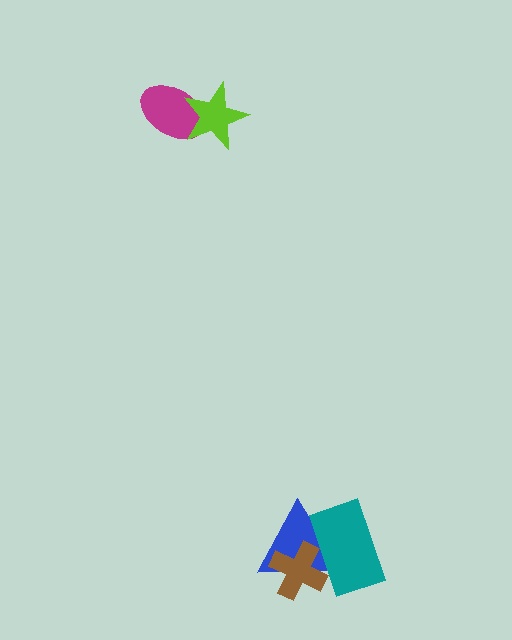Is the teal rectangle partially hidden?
Yes, it is partially covered by another shape.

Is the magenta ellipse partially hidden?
Yes, it is partially covered by another shape.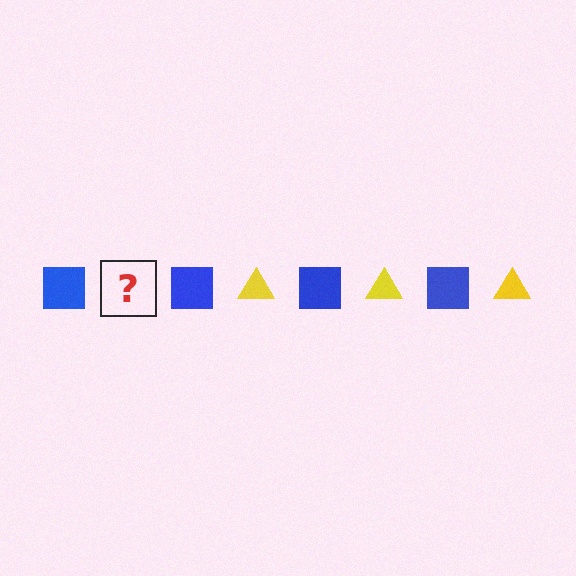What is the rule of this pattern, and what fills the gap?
The rule is that the pattern alternates between blue square and yellow triangle. The gap should be filled with a yellow triangle.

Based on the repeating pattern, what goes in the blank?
The blank should be a yellow triangle.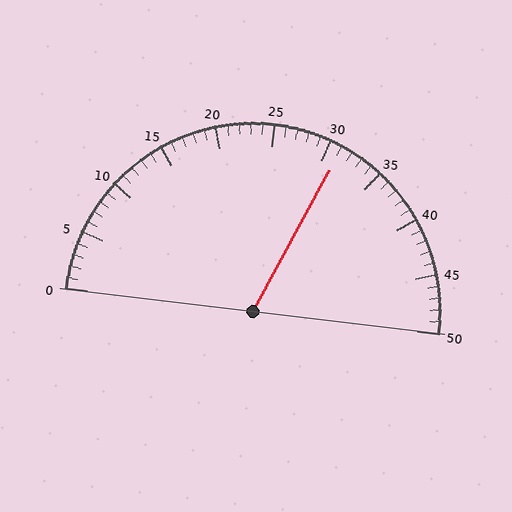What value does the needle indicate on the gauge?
The needle indicates approximately 31.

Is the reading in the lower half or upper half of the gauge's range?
The reading is in the upper half of the range (0 to 50).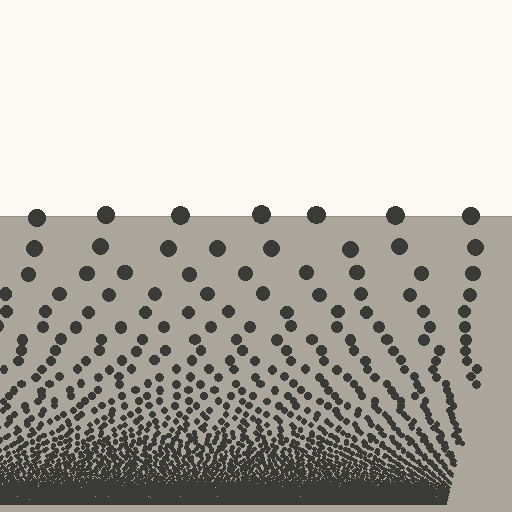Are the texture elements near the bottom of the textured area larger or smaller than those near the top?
Smaller. The gradient is inverted — elements near the bottom are smaller and denser.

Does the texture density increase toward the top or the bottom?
Density increases toward the bottom.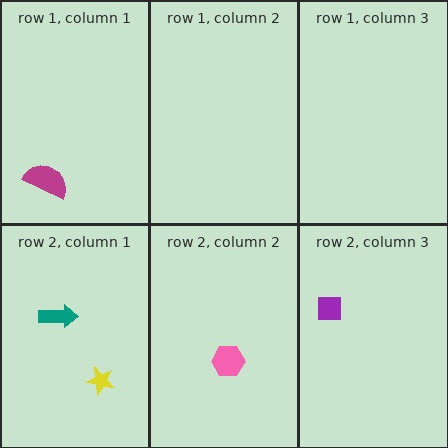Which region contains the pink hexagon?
The row 2, column 2 region.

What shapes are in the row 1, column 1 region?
The magenta semicircle.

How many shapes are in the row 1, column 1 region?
1.